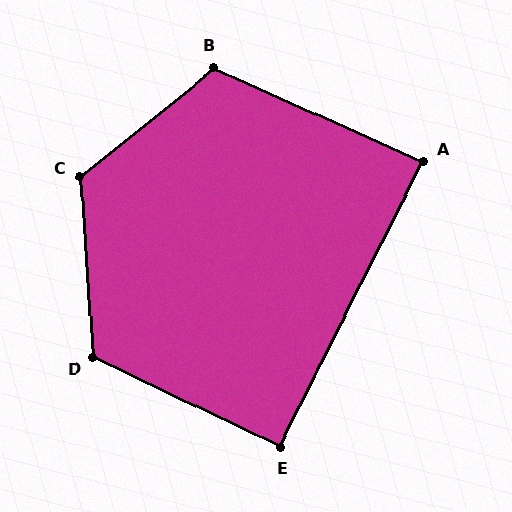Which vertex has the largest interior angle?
C, at approximately 125 degrees.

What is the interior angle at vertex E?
Approximately 91 degrees (approximately right).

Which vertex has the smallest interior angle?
A, at approximately 87 degrees.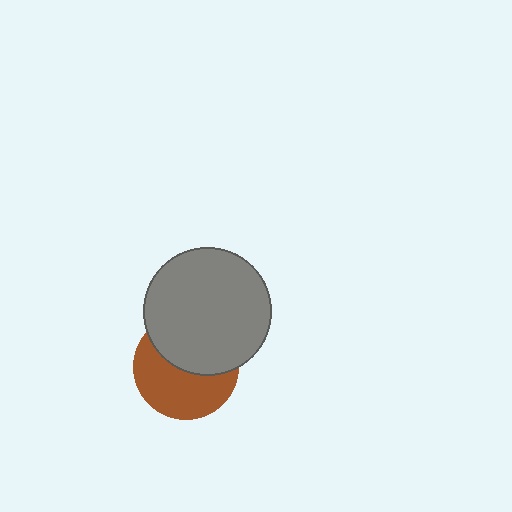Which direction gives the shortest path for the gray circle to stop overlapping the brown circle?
Moving up gives the shortest separation.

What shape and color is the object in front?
The object in front is a gray circle.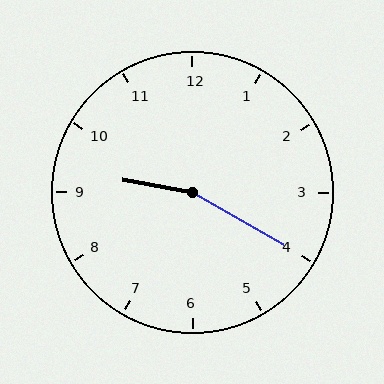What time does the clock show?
9:20.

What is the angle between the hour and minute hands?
Approximately 160 degrees.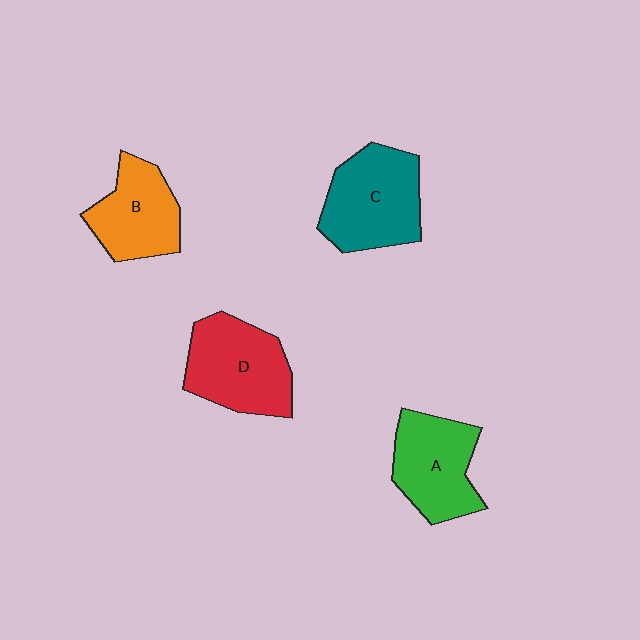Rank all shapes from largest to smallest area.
From largest to smallest: C (teal), D (red), A (green), B (orange).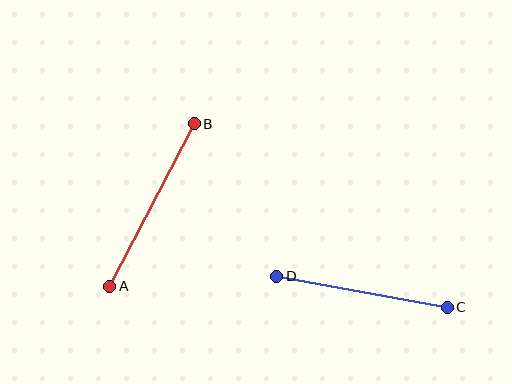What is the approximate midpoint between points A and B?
The midpoint is at approximately (152, 205) pixels.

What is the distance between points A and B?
The distance is approximately 183 pixels.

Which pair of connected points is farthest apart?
Points A and B are farthest apart.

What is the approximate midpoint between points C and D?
The midpoint is at approximately (362, 292) pixels.